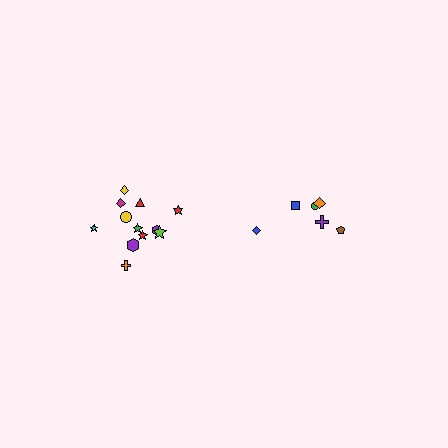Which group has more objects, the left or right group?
The left group.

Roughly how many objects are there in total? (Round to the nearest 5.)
Roughly 20 objects in total.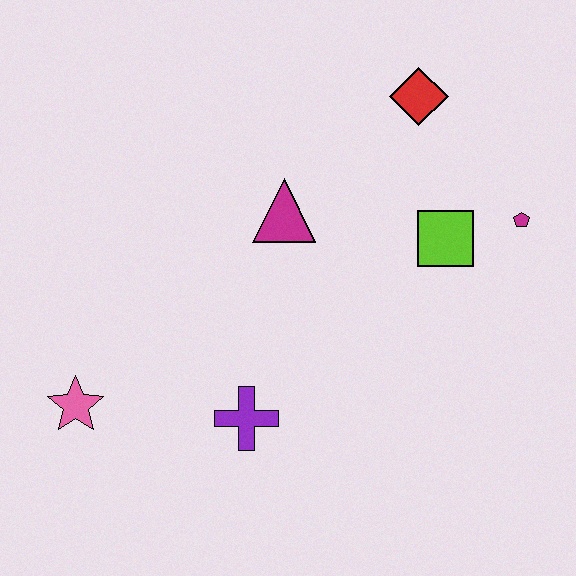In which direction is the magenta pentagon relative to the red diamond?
The magenta pentagon is below the red diamond.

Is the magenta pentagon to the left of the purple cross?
No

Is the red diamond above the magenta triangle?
Yes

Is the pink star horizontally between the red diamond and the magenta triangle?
No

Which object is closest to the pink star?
The purple cross is closest to the pink star.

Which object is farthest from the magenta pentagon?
The pink star is farthest from the magenta pentagon.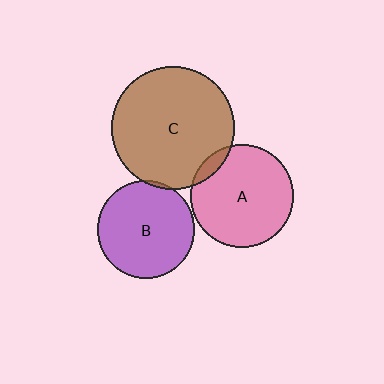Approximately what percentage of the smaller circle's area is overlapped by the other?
Approximately 5%.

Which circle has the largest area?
Circle C (brown).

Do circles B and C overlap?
Yes.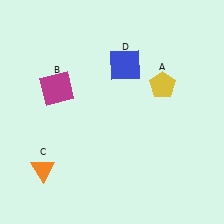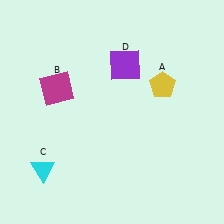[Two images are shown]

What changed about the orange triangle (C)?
In Image 1, C is orange. In Image 2, it changed to cyan.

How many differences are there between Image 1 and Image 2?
There are 2 differences between the two images.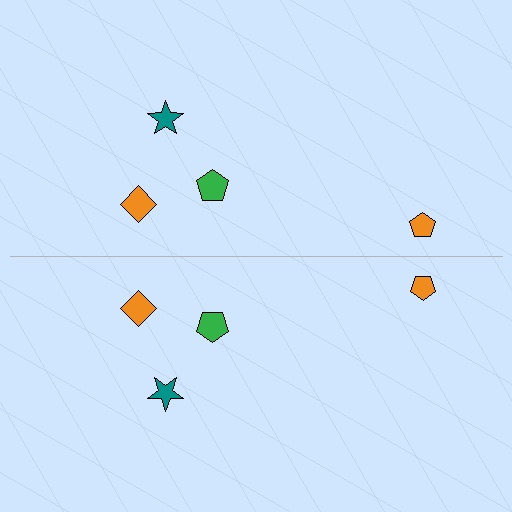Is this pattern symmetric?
Yes, this pattern has bilateral (reflection) symmetry.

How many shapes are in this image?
There are 8 shapes in this image.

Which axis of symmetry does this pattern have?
The pattern has a horizontal axis of symmetry running through the center of the image.